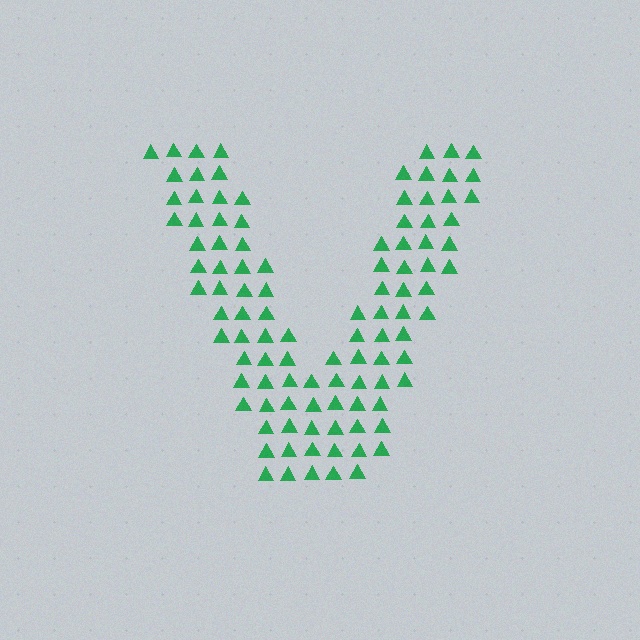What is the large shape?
The large shape is the letter V.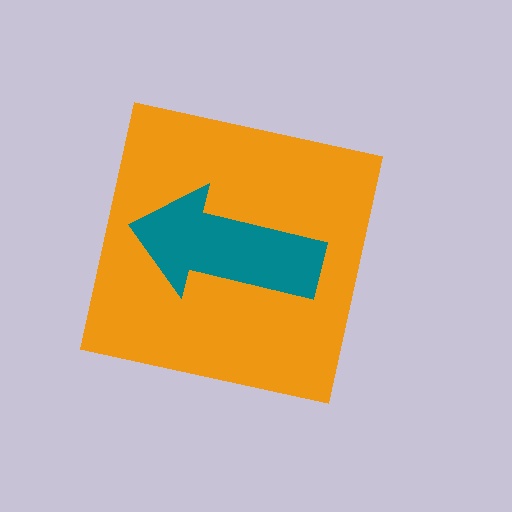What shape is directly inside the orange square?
The teal arrow.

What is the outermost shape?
The orange square.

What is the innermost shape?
The teal arrow.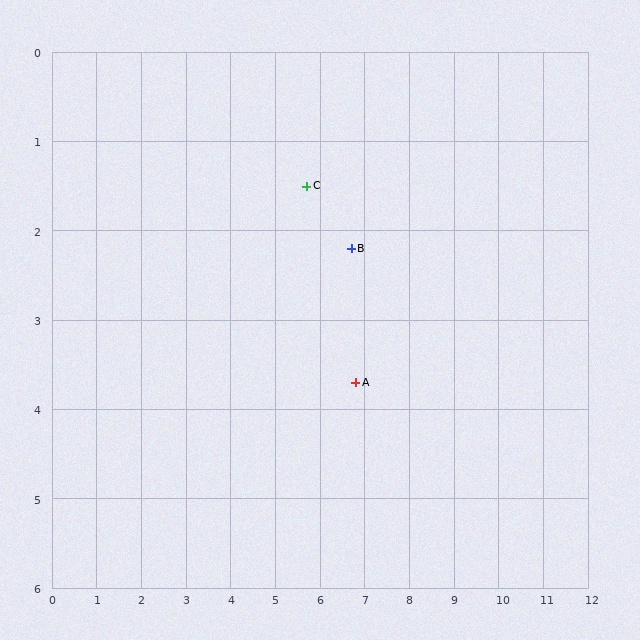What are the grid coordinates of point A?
Point A is at approximately (6.8, 3.7).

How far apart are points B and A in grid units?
Points B and A are about 1.5 grid units apart.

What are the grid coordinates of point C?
Point C is at approximately (5.7, 1.5).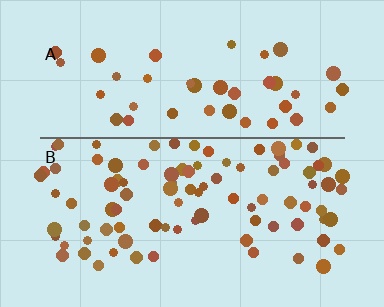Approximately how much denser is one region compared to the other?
Approximately 2.1× — region B over region A.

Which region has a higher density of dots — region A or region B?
B (the bottom).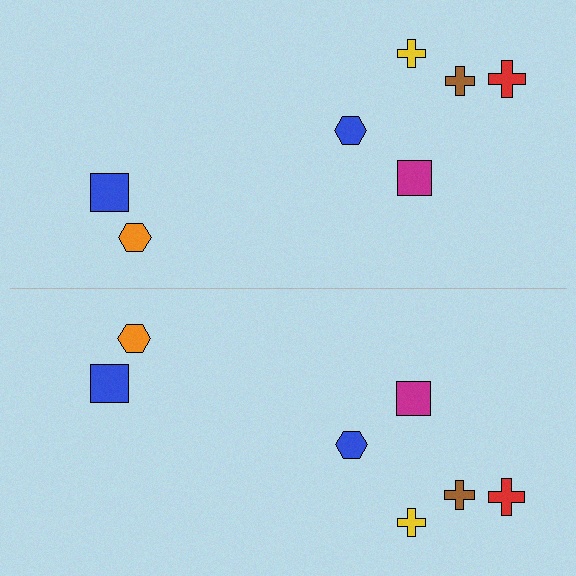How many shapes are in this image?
There are 14 shapes in this image.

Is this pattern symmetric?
Yes, this pattern has bilateral (reflection) symmetry.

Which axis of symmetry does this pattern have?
The pattern has a horizontal axis of symmetry running through the center of the image.